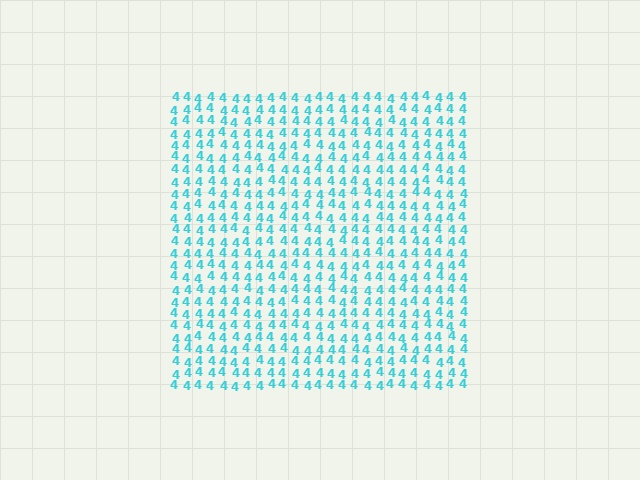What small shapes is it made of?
It is made of small digit 4's.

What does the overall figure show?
The overall figure shows a square.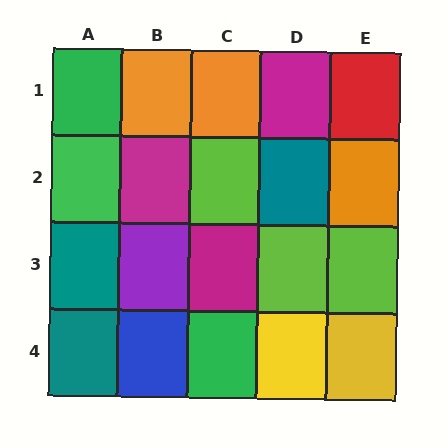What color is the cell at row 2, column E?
Orange.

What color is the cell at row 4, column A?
Teal.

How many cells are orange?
3 cells are orange.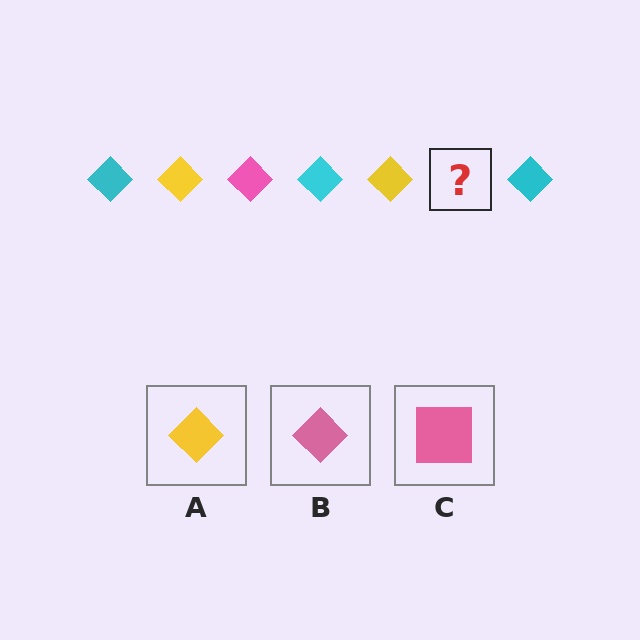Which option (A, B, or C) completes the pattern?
B.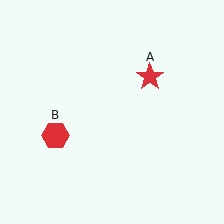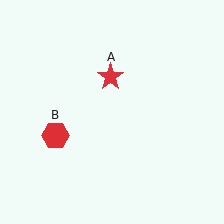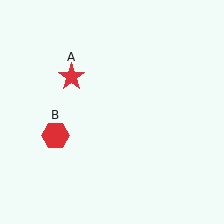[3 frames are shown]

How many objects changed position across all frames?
1 object changed position: red star (object A).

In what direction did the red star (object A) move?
The red star (object A) moved left.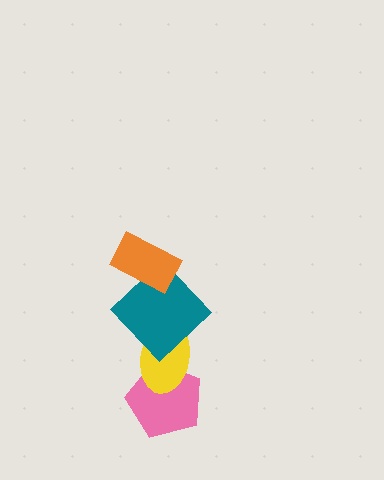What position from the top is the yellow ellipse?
The yellow ellipse is 3rd from the top.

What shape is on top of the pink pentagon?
The yellow ellipse is on top of the pink pentagon.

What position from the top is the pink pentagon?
The pink pentagon is 4th from the top.